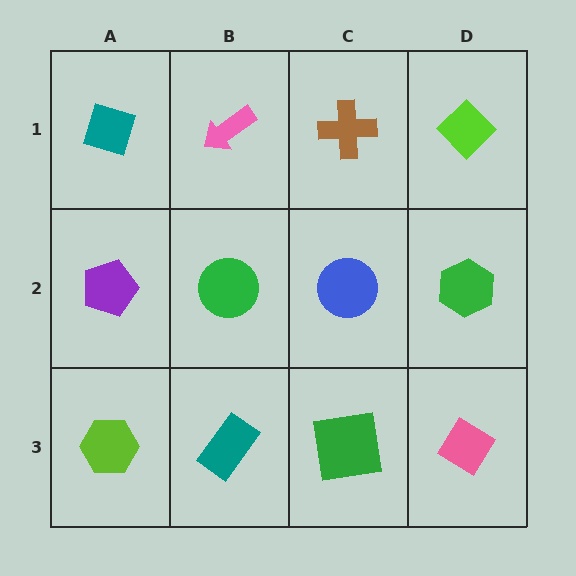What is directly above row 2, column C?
A brown cross.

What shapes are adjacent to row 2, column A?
A teal diamond (row 1, column A), a lime hexagon (row 3, column A), a green circle (row 2, column B).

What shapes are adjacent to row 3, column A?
A purple pentagon (row 2, column A), a teal rectangle (row 3, column B).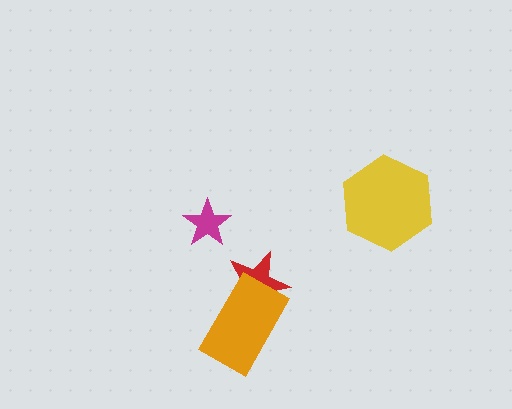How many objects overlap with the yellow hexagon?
0 objects overlap with the yellow hexagon.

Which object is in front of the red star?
The orange rectangle is in front of the red star.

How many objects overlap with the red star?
1 object overlaps with the red star.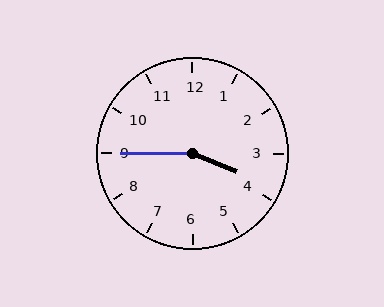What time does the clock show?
3:45.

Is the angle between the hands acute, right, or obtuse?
It is obtuse.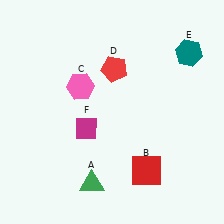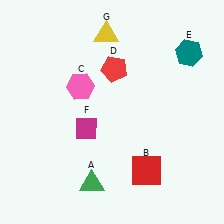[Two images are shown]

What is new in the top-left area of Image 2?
A yellow triangle (G) was added in the top-left area of Image 2.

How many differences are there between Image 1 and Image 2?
There is 1 difference between the two images.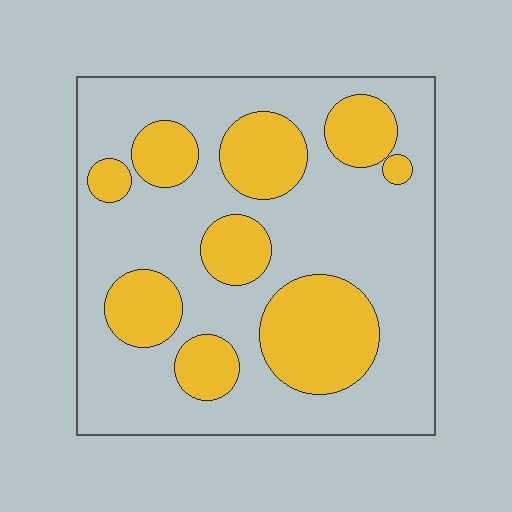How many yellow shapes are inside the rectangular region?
9.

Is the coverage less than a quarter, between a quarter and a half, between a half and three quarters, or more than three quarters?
Between a quarter and a half.